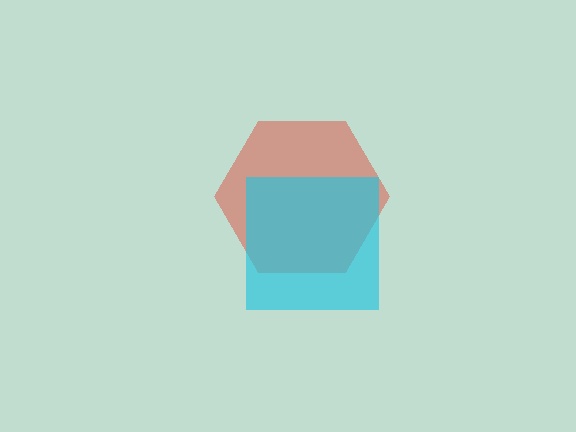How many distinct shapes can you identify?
There are 2 distinct shapes: a red hexagon, a cyan square.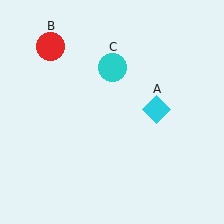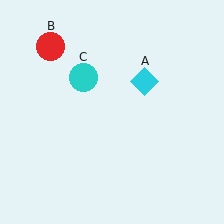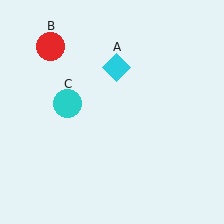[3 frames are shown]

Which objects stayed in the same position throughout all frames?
Red circle (object B) remained stationary.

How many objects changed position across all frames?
2 objects changed position: cyan diamond (object A), cyan circle (object C).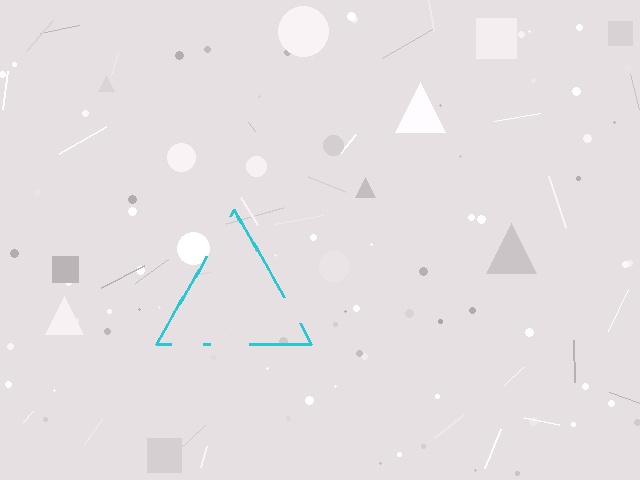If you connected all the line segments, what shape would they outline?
They would outline a triangle.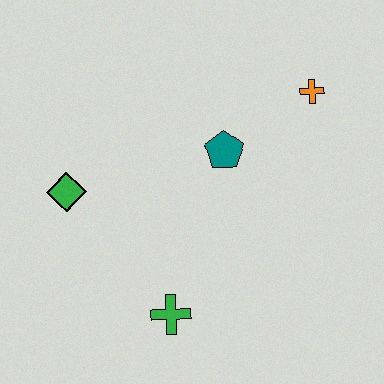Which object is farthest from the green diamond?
The orange cross is farthest from the green diamond.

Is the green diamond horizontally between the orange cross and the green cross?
No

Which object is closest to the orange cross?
The teal pentagon is closest to the orange cross.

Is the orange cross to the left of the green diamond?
No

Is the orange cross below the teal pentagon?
No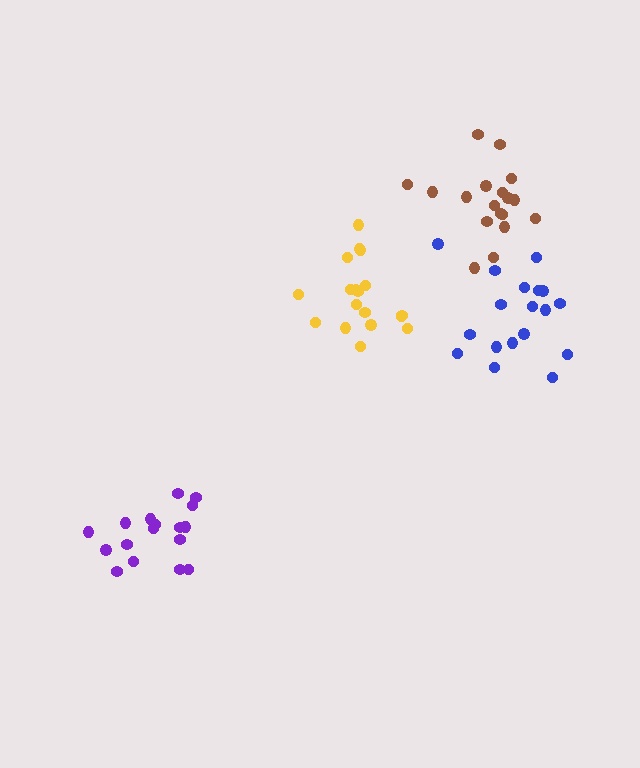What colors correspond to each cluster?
The clusters are colored: yellow, brown, purple, blue.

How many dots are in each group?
Group 1: 18 dots, Group 2: 18 dots, Group 3: 17 dots, Group 4: 18 dots (71 total).